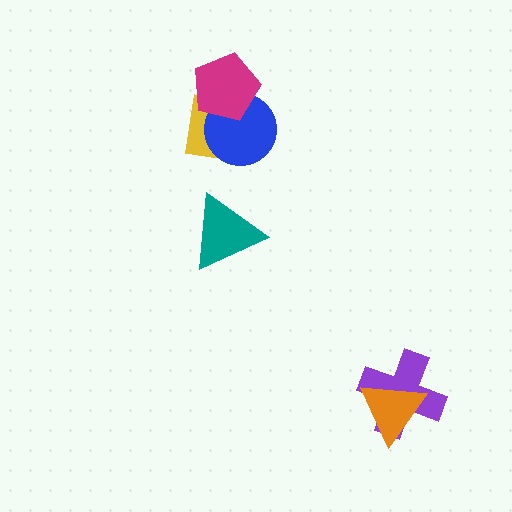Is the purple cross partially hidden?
Yes, it is partially covered by another shape.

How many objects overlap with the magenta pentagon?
2 objects overlap with the magenta pentagon.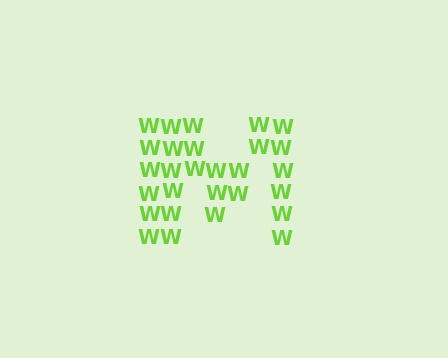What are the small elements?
The small elements are letter W's.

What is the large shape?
The large shape is the letter M.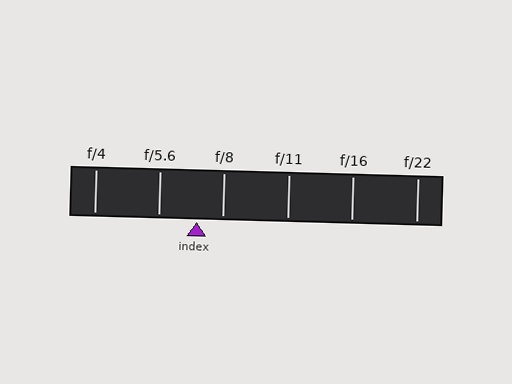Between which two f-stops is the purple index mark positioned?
The index mark is between f/5.6 and f/8.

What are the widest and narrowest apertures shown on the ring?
The widest aperture shown is f/4 and the narrowest is f/22.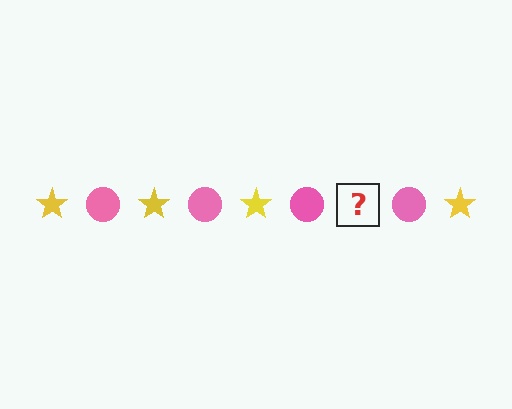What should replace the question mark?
The question mark should be replaced with a yellow star.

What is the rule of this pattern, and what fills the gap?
The rule is that the pattern alternates between yellow star and pink circle. The gap should be filled with a yellow star.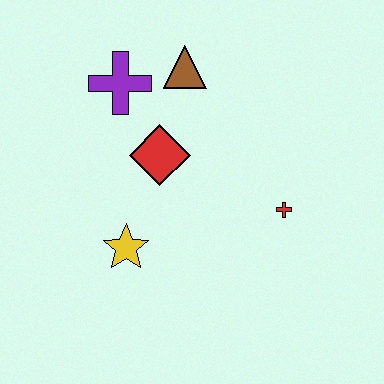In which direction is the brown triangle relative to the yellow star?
The brown triangle is above the yellow star.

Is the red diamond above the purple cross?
No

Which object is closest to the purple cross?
The brown triangle is closest to the purple cross.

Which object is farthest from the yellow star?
The brown triangle is farthest from the yellow star.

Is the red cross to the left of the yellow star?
No